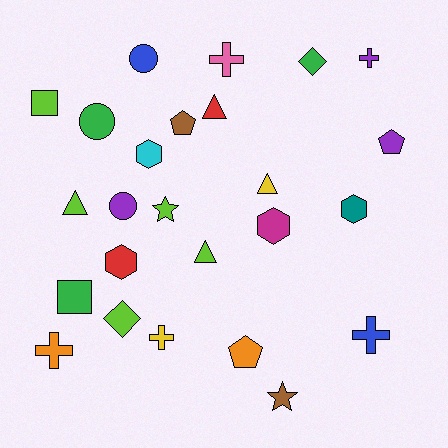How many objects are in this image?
There are 25 objects.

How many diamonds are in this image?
There are 2 diamonds.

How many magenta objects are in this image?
There is 1 magenta object.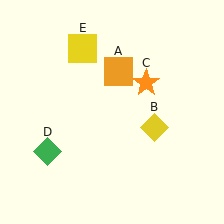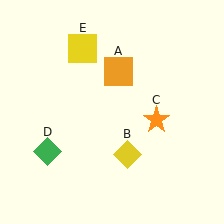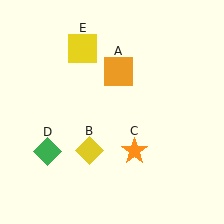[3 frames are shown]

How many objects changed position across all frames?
2 objects changed position: yellow diamond (object B), orange star (object C).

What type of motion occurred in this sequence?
The yellow diamond (object B), orange star (object C) rotated clockwise around the center of the scene.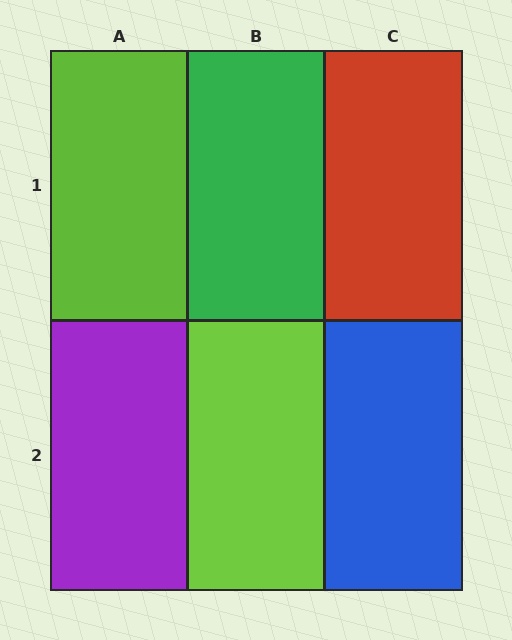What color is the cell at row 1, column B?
Green.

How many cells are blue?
1 cell is blue.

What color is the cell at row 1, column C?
Red.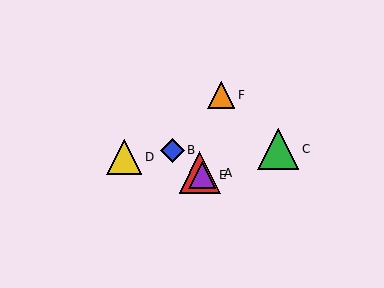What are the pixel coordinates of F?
Object F is at (221, 95).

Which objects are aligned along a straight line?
Objects A, B, E are aligned along a straight line.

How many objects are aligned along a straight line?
3 objects (A, B, E) are aligned along a straight line.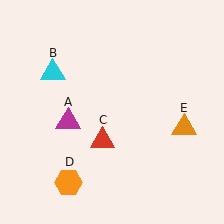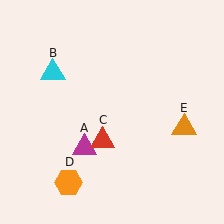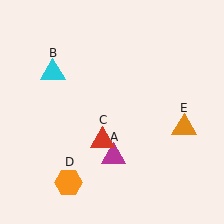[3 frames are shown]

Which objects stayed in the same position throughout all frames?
Cyan triangle (object B) and red triangle (object C) and orange hexagon (object D) and orange triangle (object E) remained stationary.